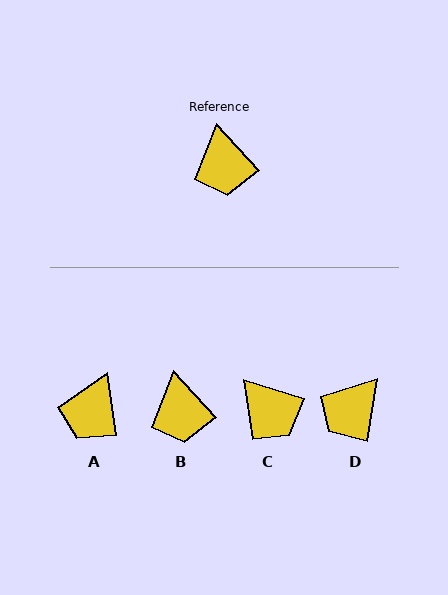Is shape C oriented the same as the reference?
No, it is off by about 30 degrees.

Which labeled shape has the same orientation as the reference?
B.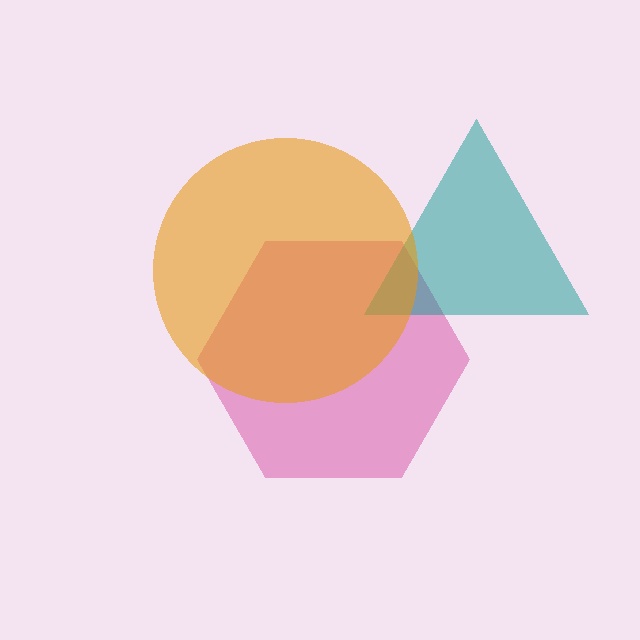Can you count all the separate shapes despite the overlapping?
Yes, there are 3 separate shapes.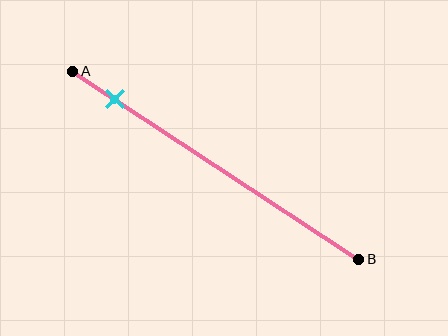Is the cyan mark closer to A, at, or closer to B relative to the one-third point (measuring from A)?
The cyan mark is closer to point A than the one-third point of segment AB.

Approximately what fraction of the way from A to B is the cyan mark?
The cyan mark is approximately 15% of the way from A to B.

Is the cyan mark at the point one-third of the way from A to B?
No, the mark is at about 15% from A, not at the 33% one-third point.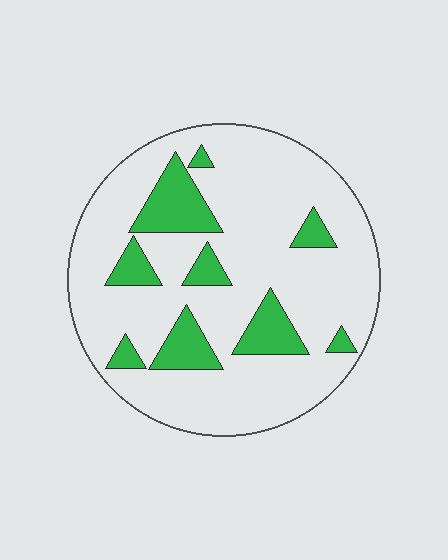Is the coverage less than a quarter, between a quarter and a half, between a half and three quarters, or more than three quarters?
Less than a quarter.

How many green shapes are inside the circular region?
9.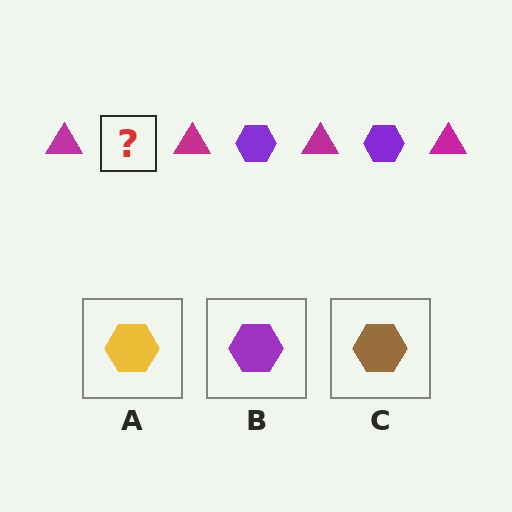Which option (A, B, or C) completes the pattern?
B.